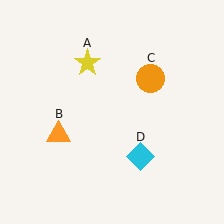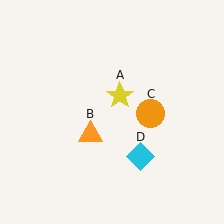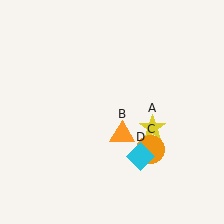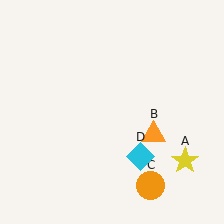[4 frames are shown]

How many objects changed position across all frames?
3 objects changed position: yellow star (object A), orange triangle (object B), orange circle (object C).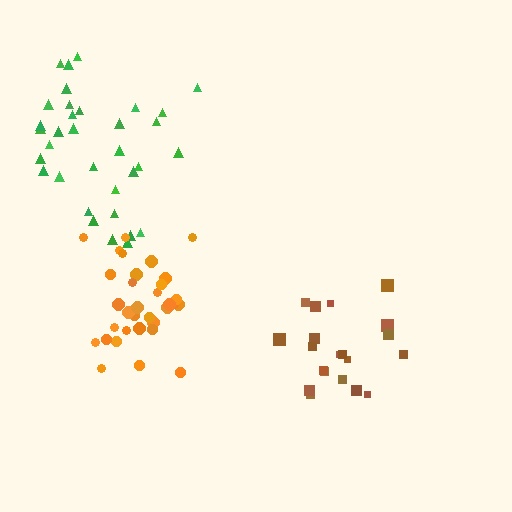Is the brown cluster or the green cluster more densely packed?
Brown.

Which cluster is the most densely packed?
Orange.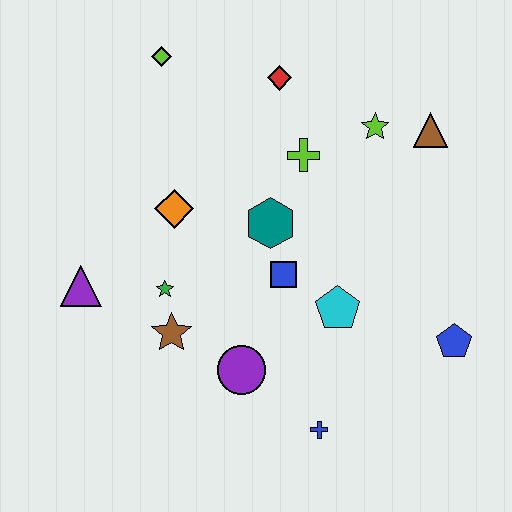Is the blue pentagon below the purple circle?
No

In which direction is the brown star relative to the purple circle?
The brown star is to the left of the purple circle.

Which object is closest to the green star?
The brown star is closest to the green star.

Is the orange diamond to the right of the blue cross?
No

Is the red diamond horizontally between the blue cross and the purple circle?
Yes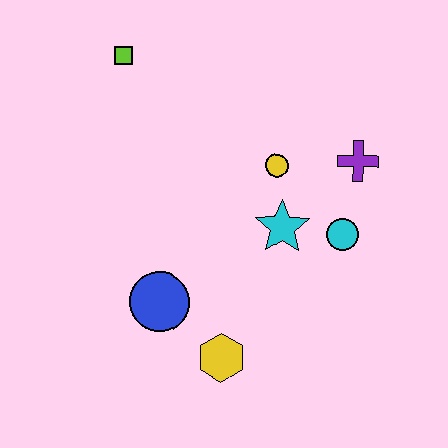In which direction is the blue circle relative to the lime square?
The blue circle is below the lime square.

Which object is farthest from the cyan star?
The lime square is farthest from the cyan star.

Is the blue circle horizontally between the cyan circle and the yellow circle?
No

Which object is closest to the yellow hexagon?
The blue circle is closest to the yellow hexagon.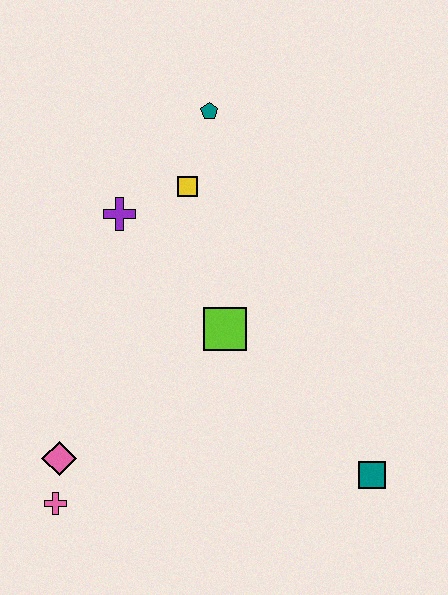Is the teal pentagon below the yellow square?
No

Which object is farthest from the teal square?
The teal pentagon is farthest from the teal square.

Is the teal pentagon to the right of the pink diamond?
Yes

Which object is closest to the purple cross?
The yellow square is closest to the purple cross.